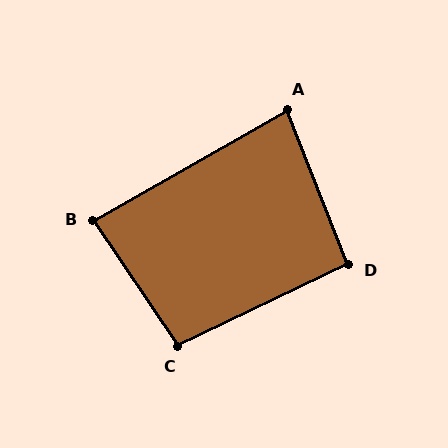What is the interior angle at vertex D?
Approximately 94 degrees (approximately right).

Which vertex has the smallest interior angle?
A, at approximately 82 degrees.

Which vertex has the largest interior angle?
C, at approximately 98 degrees.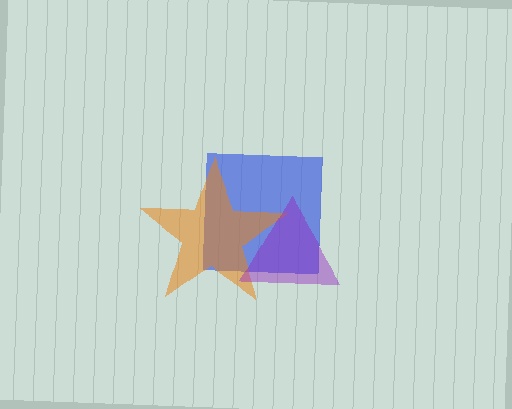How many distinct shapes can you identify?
There are 3 distinct shapes: a blue square, an orange star, a purple triangle.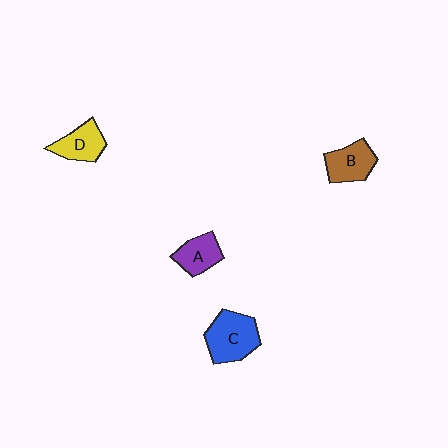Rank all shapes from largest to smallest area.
From largest to smallest: C (blue), B (brown), D (yellow), A (purple).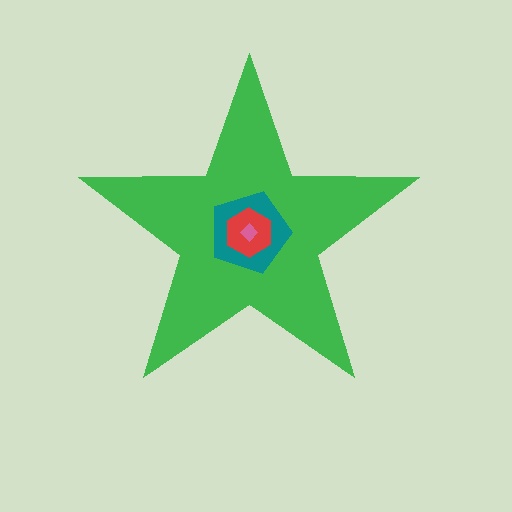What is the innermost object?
The pink diamond.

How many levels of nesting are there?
4.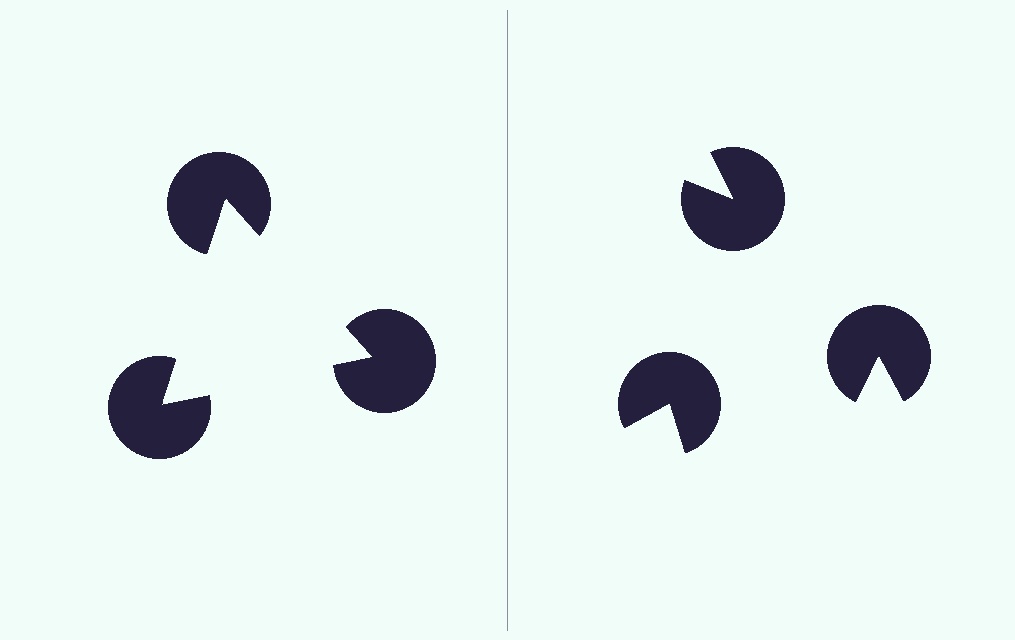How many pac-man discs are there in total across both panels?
6 — 3 on each side.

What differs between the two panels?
The pac-man discs are positioned identically on both sides; only the wedge orientations differ. On the left they align to a triangle; on the right they are misaligned.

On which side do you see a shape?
An illusory triangle appears on the left side. On the right side the wedge cuts are rotated, so no coherent shape forms.